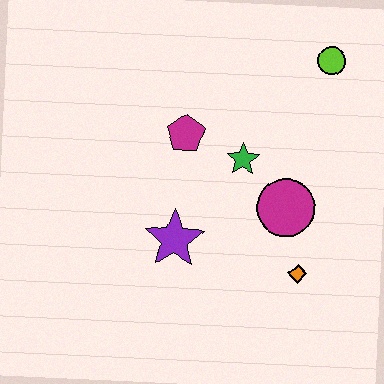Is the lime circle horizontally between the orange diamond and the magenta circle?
No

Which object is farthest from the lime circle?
The purple star is farthest from the lime circle.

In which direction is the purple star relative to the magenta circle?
The purple star is to the left of the magenta circle.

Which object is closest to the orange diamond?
The magenta circle is closest to the orange diamond.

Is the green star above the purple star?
Yes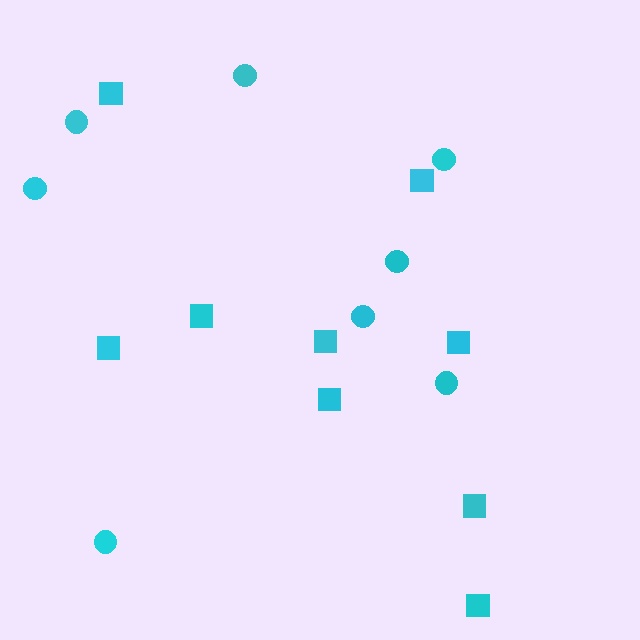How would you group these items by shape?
There are 2 groups: one group of squares (9) and one group of circles (8).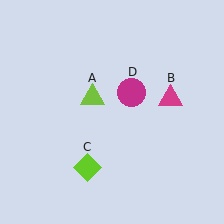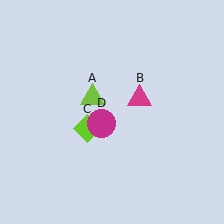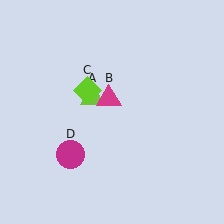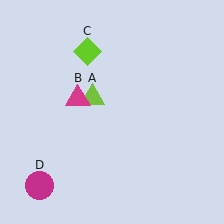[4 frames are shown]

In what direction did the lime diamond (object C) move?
The lime diamond (object C) moved up.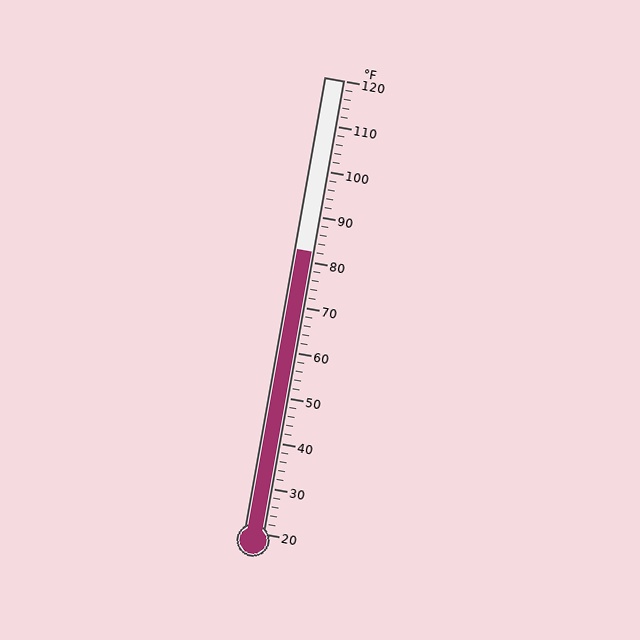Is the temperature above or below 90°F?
The temperature is below 90°F.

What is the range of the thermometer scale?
The thermometer scale ranges from 20°F to 120°F.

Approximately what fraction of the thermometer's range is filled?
The thermometer is filled to approximately 60% of its range.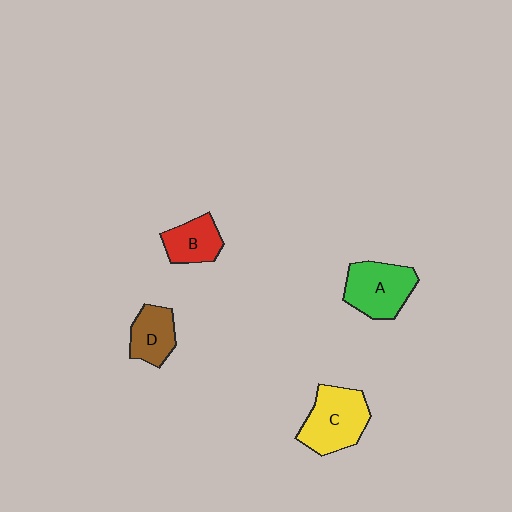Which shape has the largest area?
Shape C (yellow).